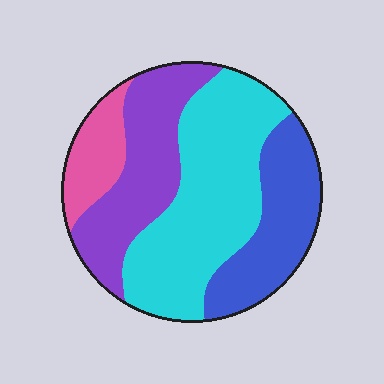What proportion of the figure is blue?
Blue takes up about one fifth (1/5) of the figure.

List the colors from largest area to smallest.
From largest to smallest: cyan, purple, blue, pink.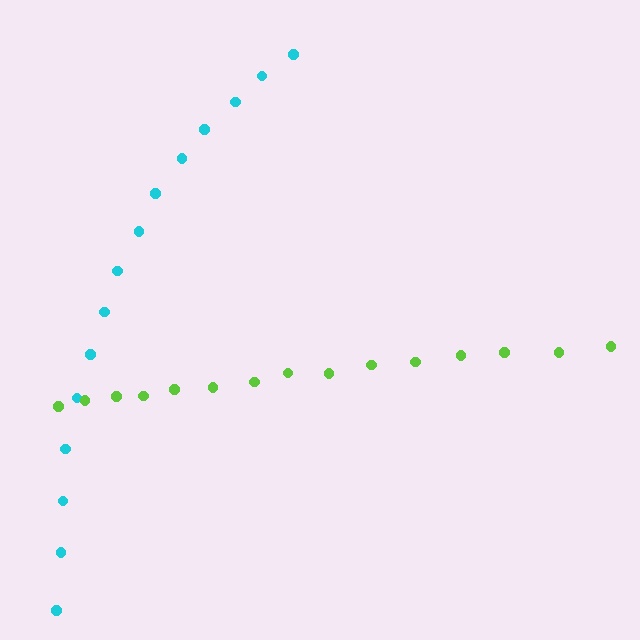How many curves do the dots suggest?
There are 2 distinct paths.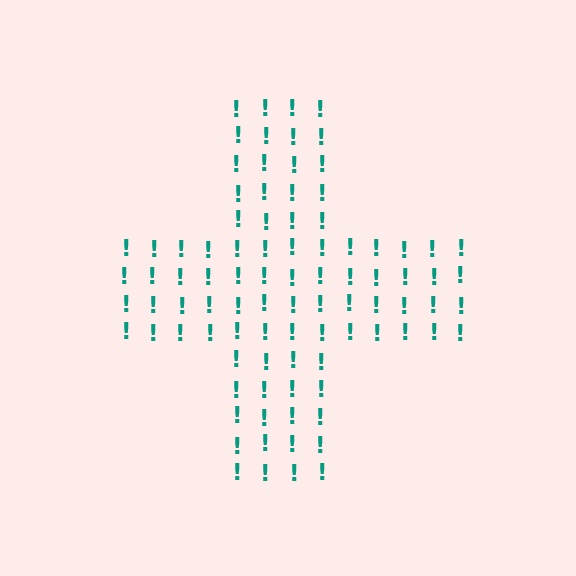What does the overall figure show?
The overall figure shows a cross.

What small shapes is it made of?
It is made of small exclamation marks.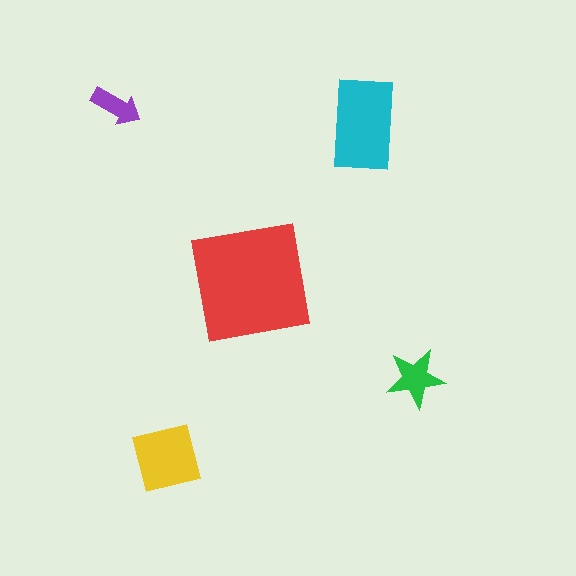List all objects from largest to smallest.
The red square, the cyan rectangle, the yellow square, the green star, the purple arrow.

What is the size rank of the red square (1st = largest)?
1st.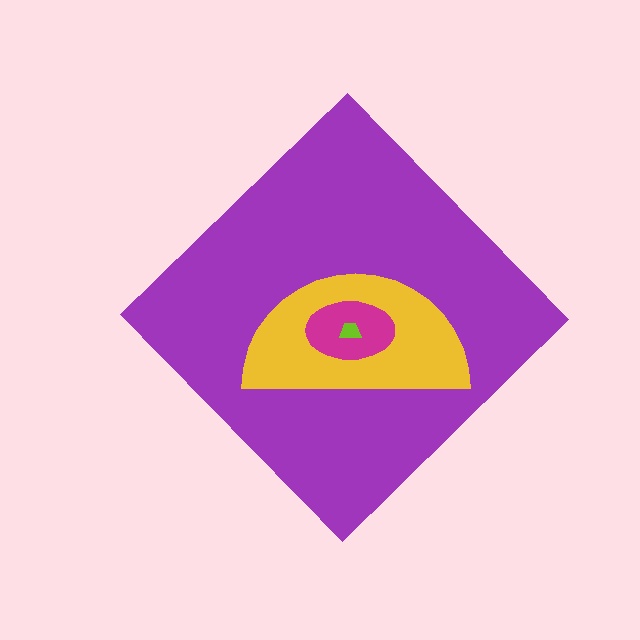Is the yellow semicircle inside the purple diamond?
Yes.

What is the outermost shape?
The purple diamond.